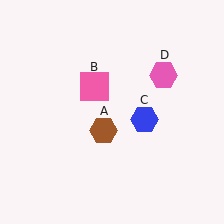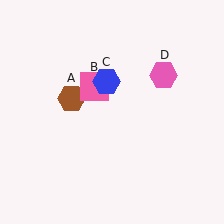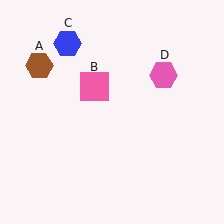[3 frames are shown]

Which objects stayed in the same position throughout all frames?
Pink square (object B) and pink hexagon (object D) remained stationary.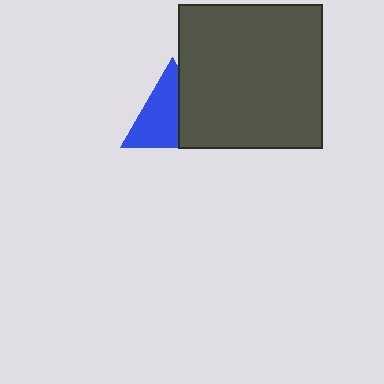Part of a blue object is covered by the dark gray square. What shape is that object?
It is a triangle.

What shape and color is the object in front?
The object in front is a dark gray square.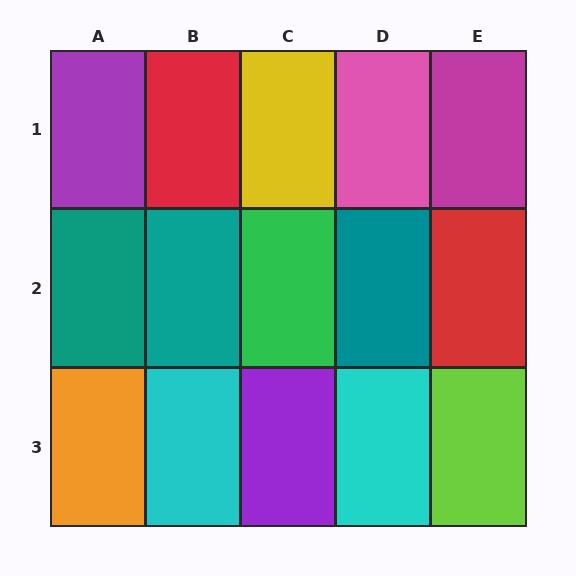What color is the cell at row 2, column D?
Teal.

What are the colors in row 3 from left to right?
Orange, cyan, purple, cyan, lime.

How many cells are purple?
2 cells are purple.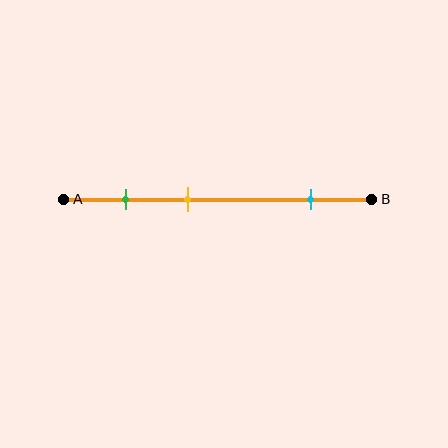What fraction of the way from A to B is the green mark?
The green mark is approximately 20% (0.2) of the way from A to B.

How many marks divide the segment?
There are 3 marks dividing the segment.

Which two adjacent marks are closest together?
The green and yellow marks are the closest adjacent pair.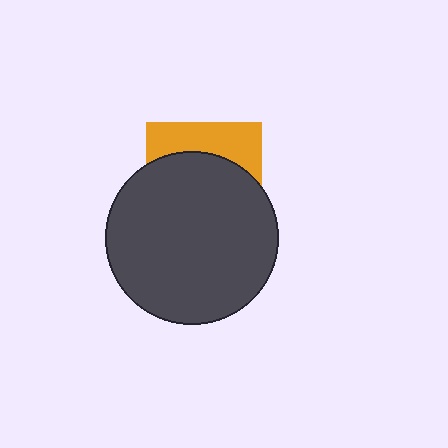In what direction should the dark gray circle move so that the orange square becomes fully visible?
The dark gray circle should move down. That is the shortest direction to clear the overlap and leave the orange square fully visible.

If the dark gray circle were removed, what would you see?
You would see the complete orange square.